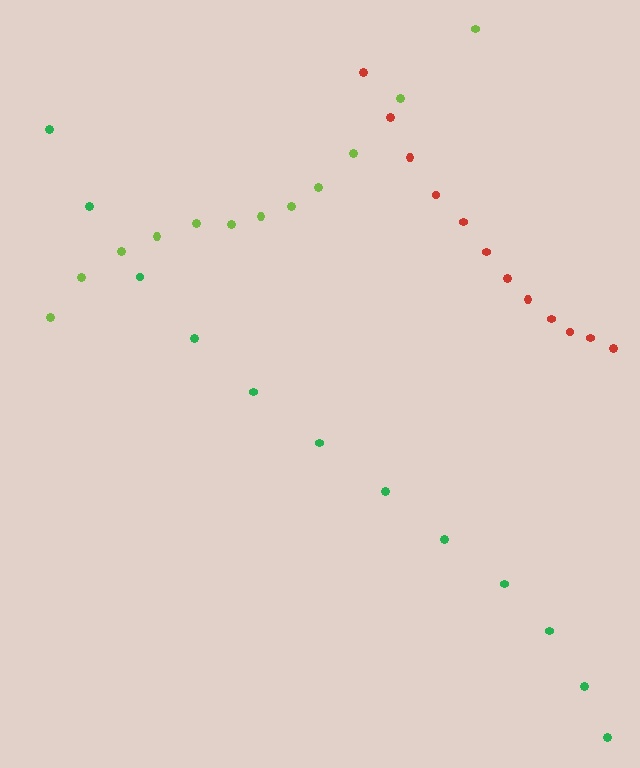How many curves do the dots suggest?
There are 3 distinct paths.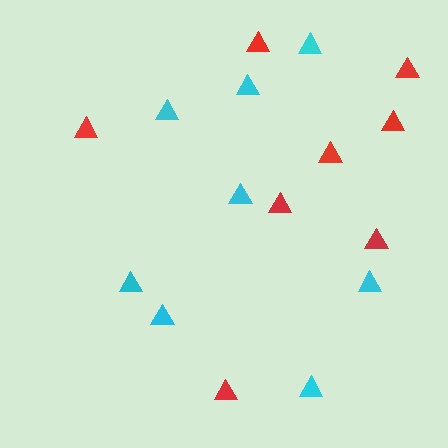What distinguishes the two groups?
There are 2 groups: one group of red triangles (8) and one group of cyan triangles (8).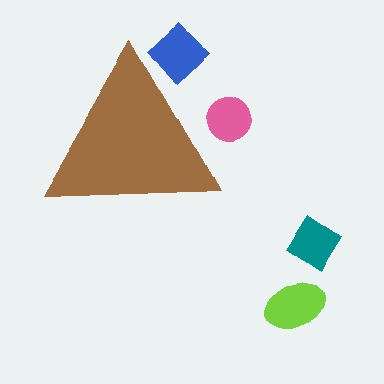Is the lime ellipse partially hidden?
No, the lime ellipse is fully visible.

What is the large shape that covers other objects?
A brown triangle.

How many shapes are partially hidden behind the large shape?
2 shapes are partially hidden.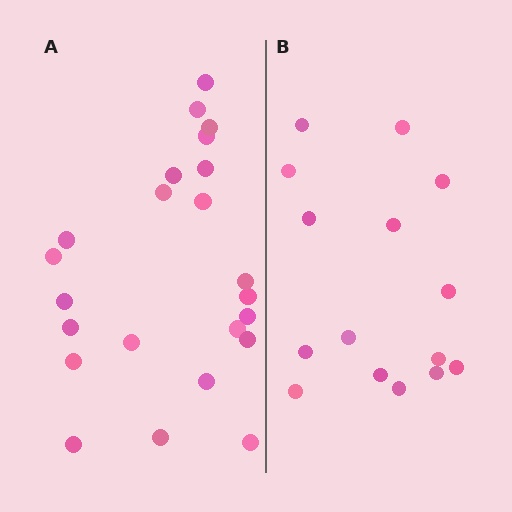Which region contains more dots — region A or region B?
Region A (the left region) has more dots.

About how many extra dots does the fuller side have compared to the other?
Region A has roughly 8 or so more dots than region B.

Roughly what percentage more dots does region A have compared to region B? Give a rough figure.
About 55% more.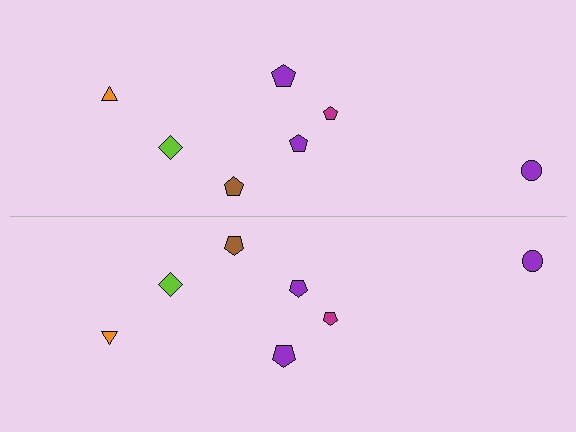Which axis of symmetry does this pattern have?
The pattern has a horizontal axis of symmetry running through the center of the image.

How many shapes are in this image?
There are 14 shapes in this image.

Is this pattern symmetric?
Yes, this pattern has bilateral (reflection) symmetry.